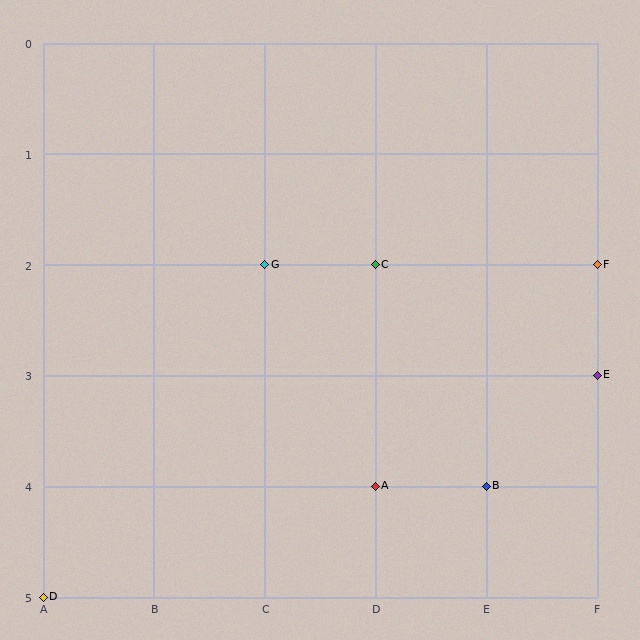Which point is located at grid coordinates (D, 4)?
Point A is at (D, 4).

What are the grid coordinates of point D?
Point D is at grid coordinates (A, 5).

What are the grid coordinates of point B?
Point B is at grid coordinates (E, 4).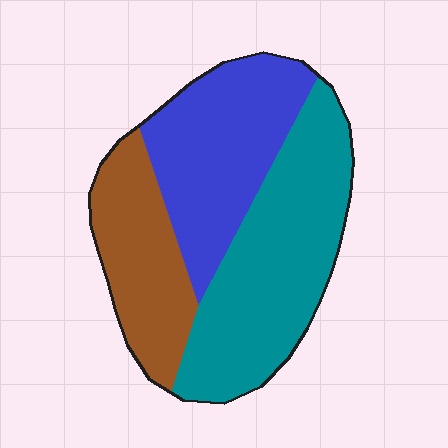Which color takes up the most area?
Teal, at roughly 45%.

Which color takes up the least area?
Brown, at roughly 25%.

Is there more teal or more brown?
Teal.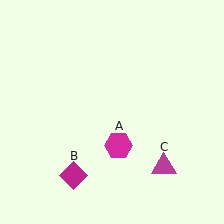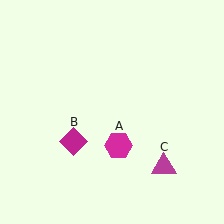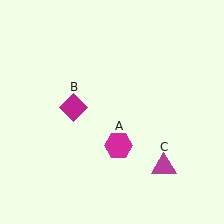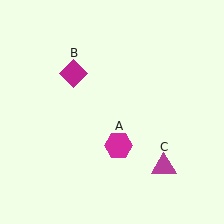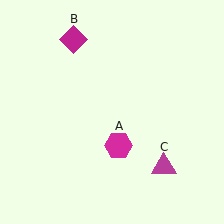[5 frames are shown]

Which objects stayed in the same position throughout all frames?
Magenta hexagon (object A) and magenta triangle (object C) remained stationary.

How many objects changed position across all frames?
1 object changed position: magenta diamond (object B).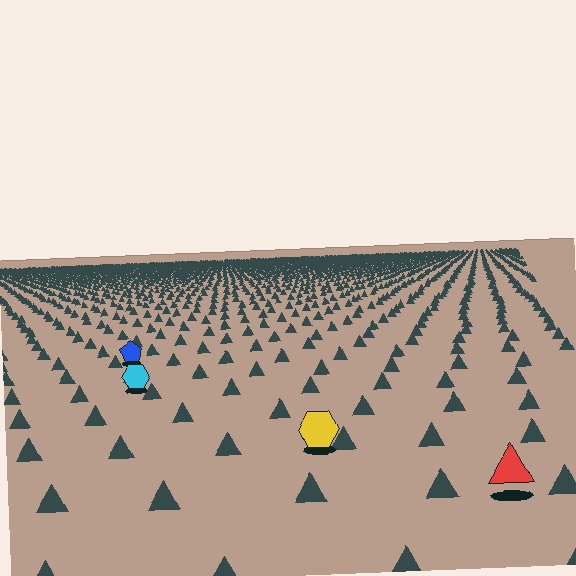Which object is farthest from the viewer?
The blue pentagon is farthest from the viewer. It appears smaller and the ground texture around it is denser.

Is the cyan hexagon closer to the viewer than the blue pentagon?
Yes. The cyan hexagon is closer — you can tell from the texture gradient: the ground texture is coarser near it.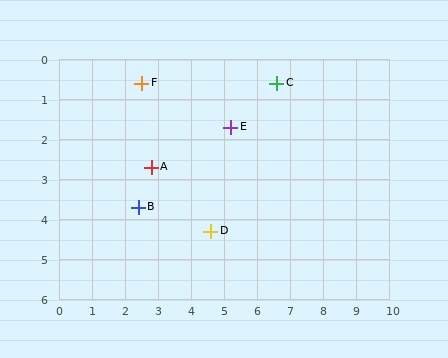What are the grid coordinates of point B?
Point B is at approximately (2.4, 3.7).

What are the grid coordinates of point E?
Point E is at approximately (5.2, 1.7).